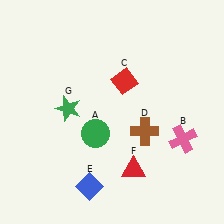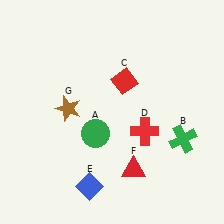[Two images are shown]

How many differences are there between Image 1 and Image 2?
There are 3 differences between the two images.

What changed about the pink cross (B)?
In Image 1, B is pink. In Image 2, it changed to green.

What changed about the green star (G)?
In Image 1, G is green. In Image 2, it changed to brown.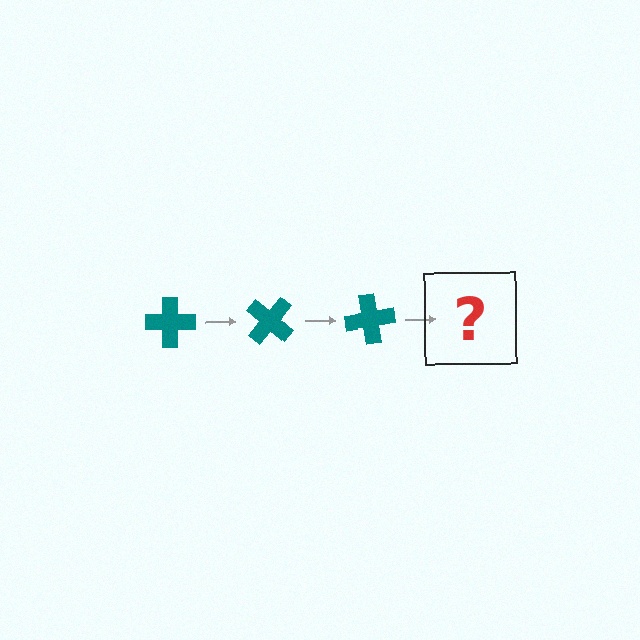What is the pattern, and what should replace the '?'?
The pattern is that the cross rotates 40 degrees each step. The '?' should be a teal cross rotated 120 degrees.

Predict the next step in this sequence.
The next step is a teal cross rotated 120 degrees.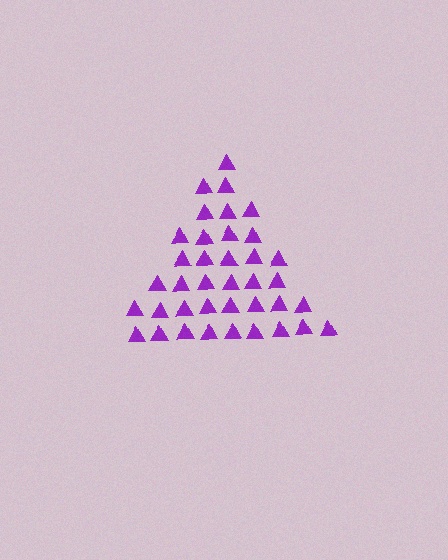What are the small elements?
The small elements are triangles.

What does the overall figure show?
The overall figure shows a triangle.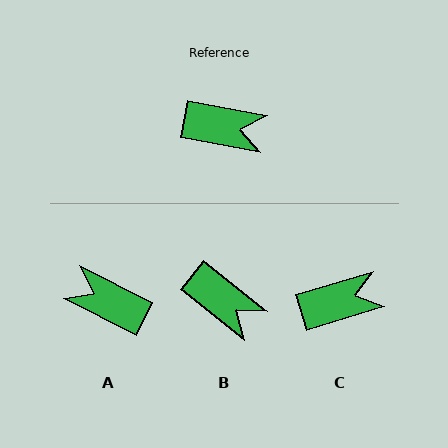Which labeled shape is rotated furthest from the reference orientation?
A, about 163 degrees away.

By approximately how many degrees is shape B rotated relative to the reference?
Approximately 28 degrees clockwise.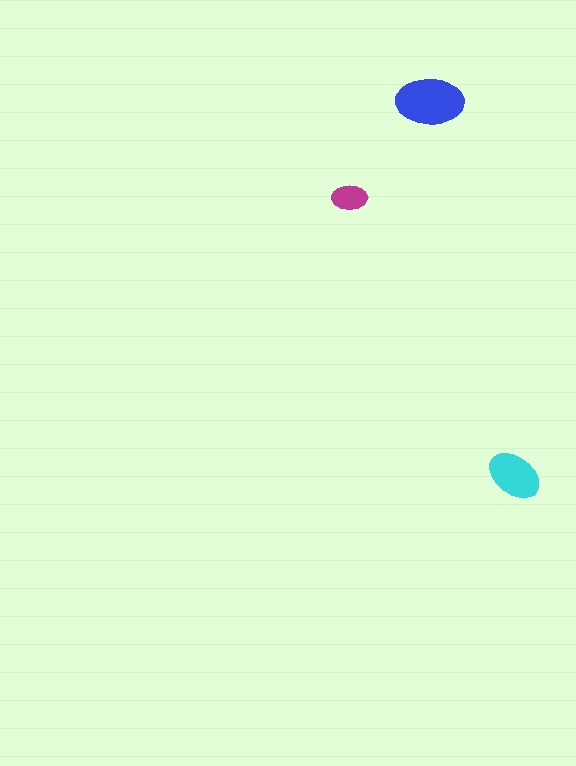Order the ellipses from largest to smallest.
the blue one, the cyan one, the magenta one.